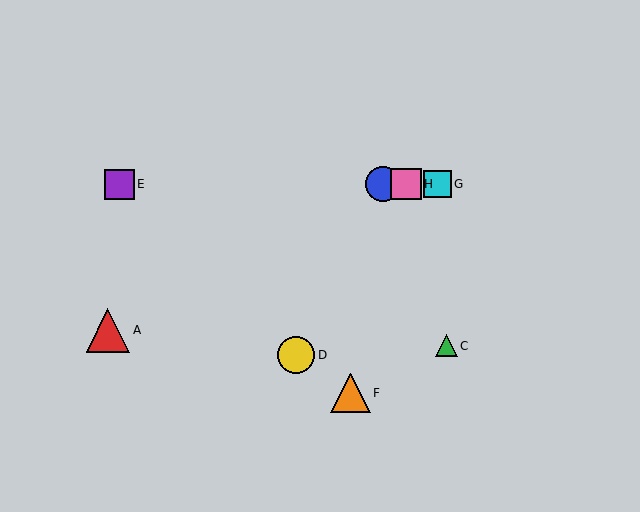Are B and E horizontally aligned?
Yes, both are at y≈184.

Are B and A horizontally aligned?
No, B is at y≈184 and A is at y≈330.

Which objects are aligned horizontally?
Objects B, E, G, H are aligned horizontally.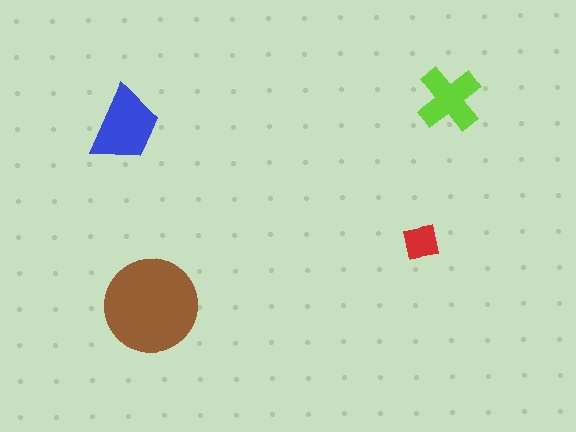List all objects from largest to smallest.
The brown circle, the blue trapezoid, the lime cross, the red square.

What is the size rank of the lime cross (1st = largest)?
3rd.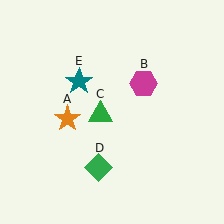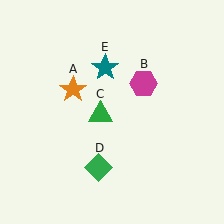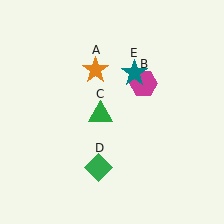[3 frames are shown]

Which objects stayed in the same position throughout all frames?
Magenta hexagon (object B) and green triangle (object C) and green diamond (object D) remained stationary.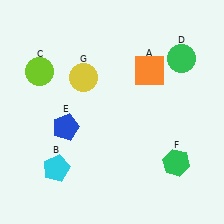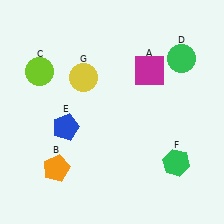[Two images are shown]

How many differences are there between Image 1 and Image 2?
There are 2 differences between the two images.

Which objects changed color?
A changed from orange to magenta. B changed from cyan to orange.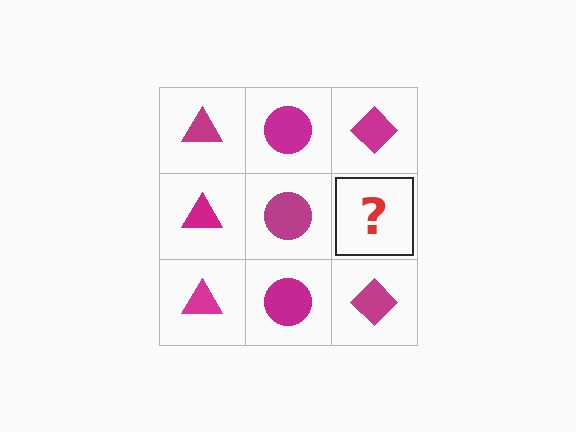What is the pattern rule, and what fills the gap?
The rule is that each column has a consistent shape. The gap should be filled with a magenta diamond.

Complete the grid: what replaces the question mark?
The question mark should be replaced with a magenta diamond.